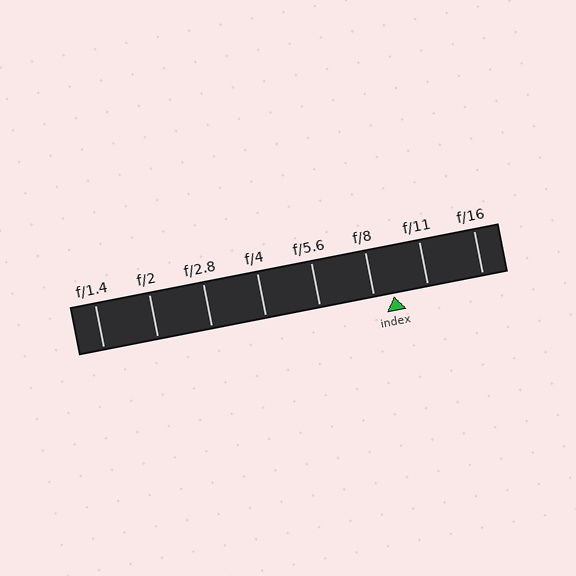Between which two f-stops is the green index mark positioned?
The index mark is between f/8 and f/11.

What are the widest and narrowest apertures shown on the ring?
The widest aperture shown is f/1.4 and the narrowest is f/16.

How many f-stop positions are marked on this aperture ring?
There are 8 f-stop positions marked.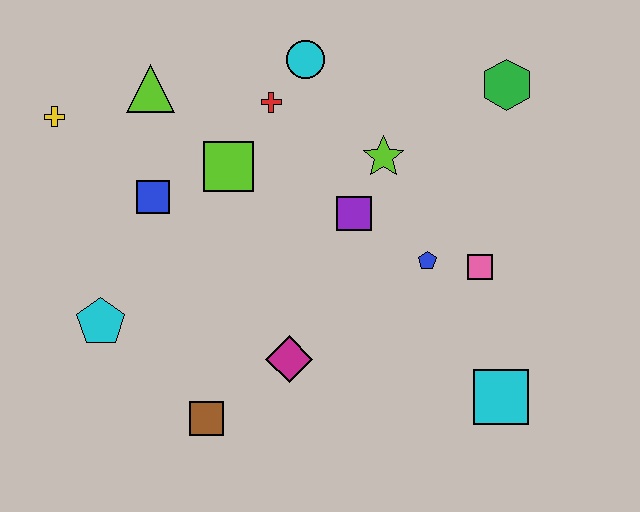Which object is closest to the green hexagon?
The lime star is closest to the green hexagon.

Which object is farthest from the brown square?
The green hexagon is farthest from the brown square.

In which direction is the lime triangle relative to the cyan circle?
The lime triangle is to the left of the cyan circle.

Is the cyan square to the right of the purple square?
Yes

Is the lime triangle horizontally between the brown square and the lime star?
No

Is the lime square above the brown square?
Yes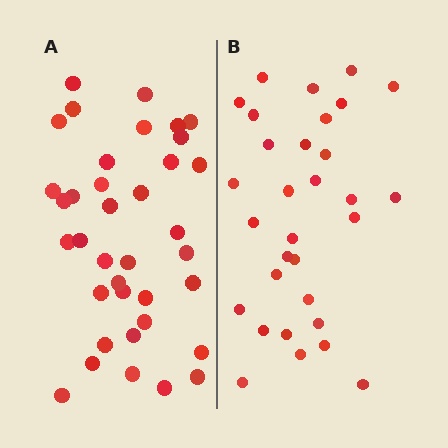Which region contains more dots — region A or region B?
Region A (the left region) has more dots.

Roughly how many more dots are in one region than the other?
Region A has about 6 more dots than region B.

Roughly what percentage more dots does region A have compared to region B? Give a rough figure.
About 20% more.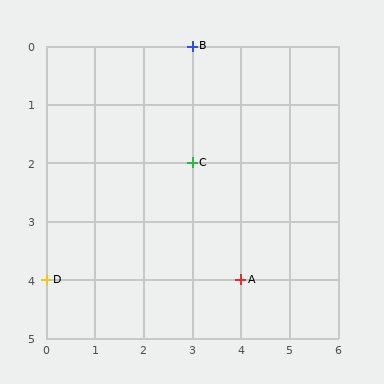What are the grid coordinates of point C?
Point C is at grid coordinates (3, 2).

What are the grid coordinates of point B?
Point B is at grid coordinates (3, 0).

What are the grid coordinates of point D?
Point D is at grid coordinates (0, 4).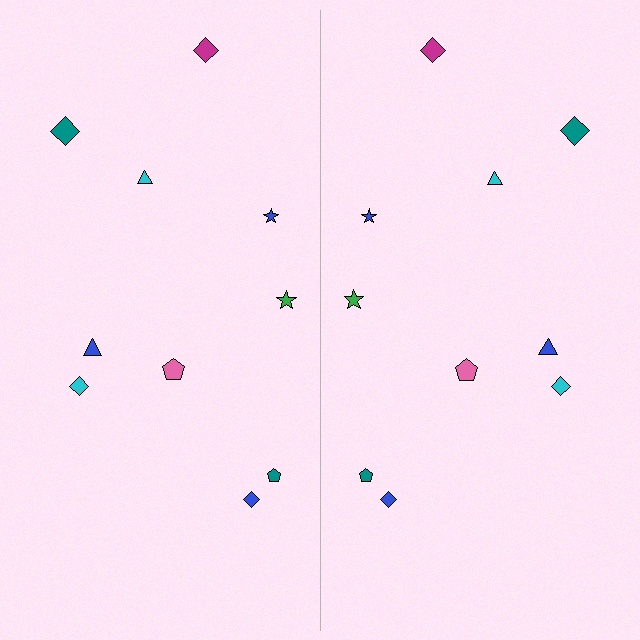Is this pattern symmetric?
Yes, this pattern has bilateral (reflection) symmetry.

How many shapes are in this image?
There are 20 shapes in this image.